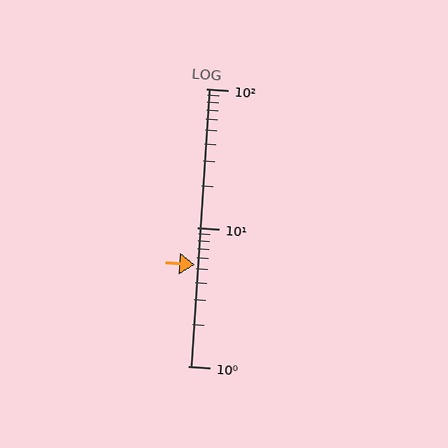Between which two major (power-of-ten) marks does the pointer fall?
The pointer is between 1 and 10.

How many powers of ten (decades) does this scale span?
The scale spans 2 decades, from 1 to 100.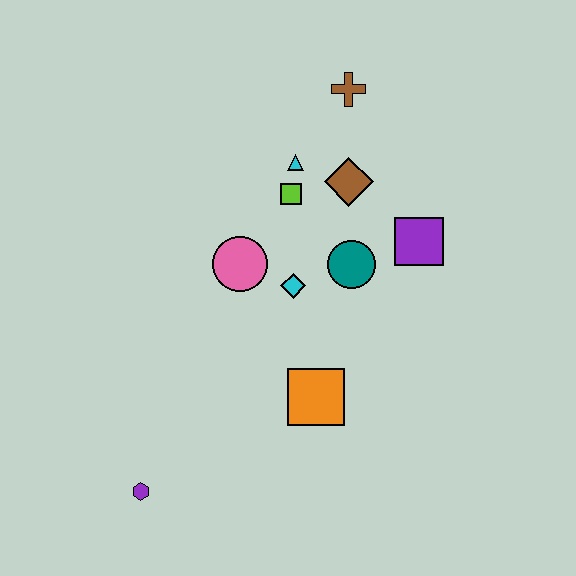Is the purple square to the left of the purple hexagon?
No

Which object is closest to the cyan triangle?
The lime square is closest to the cyan triangle.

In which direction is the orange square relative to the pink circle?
The orange square is below the pink circle.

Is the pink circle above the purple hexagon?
Yes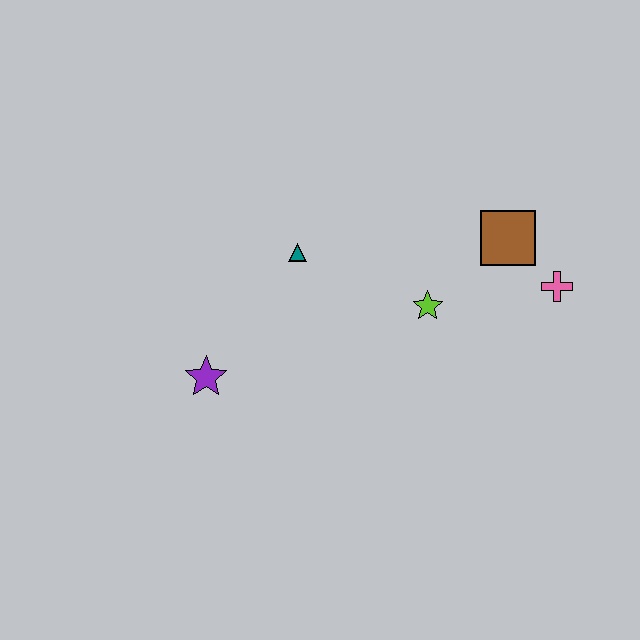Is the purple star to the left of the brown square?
Yes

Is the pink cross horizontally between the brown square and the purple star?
No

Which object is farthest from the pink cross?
The purple star is farthest from the pink cross.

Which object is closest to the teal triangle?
The lime star is closest to the teal triangle.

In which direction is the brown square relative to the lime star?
The brown square is to the right of the lime star.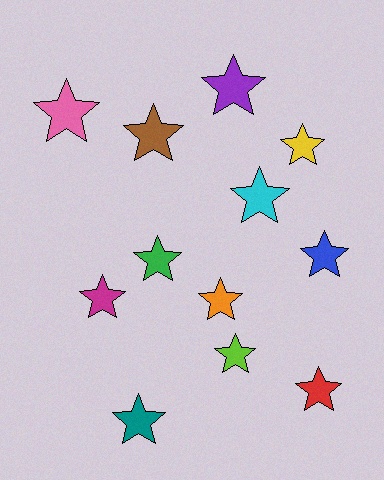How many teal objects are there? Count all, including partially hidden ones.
There is 1 teal object.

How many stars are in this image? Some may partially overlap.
There are 12 stars.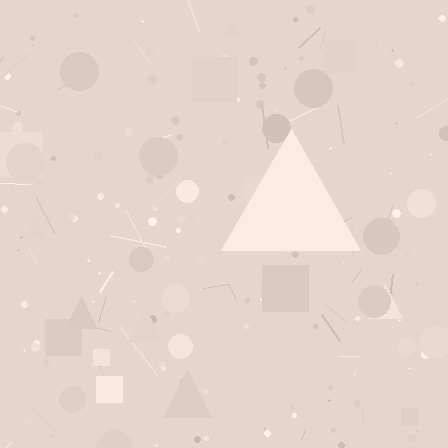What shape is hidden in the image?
A triangle is hidden in the image.